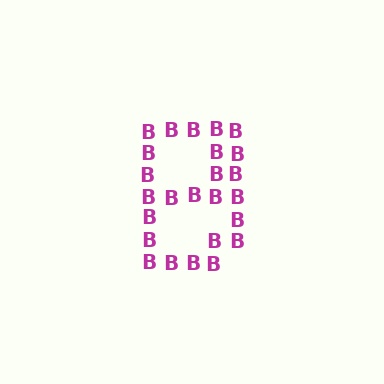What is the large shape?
The large shape is the letter B.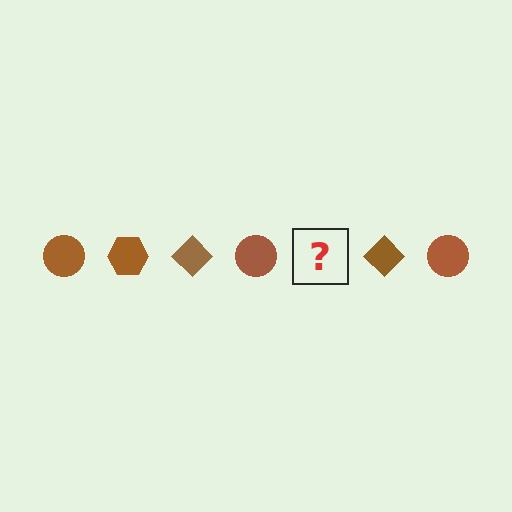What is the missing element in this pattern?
The missing element is a brown hexagon.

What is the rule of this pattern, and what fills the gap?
The rule is that the pattern cycles through circle, hexagon, diamond shapes in brown. The gap should be filled with a brown hexagon.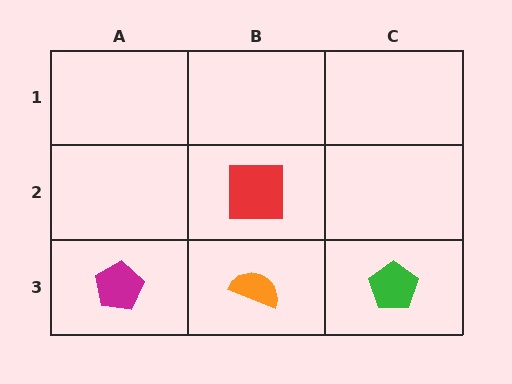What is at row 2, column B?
A red square.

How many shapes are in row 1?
0 shapes.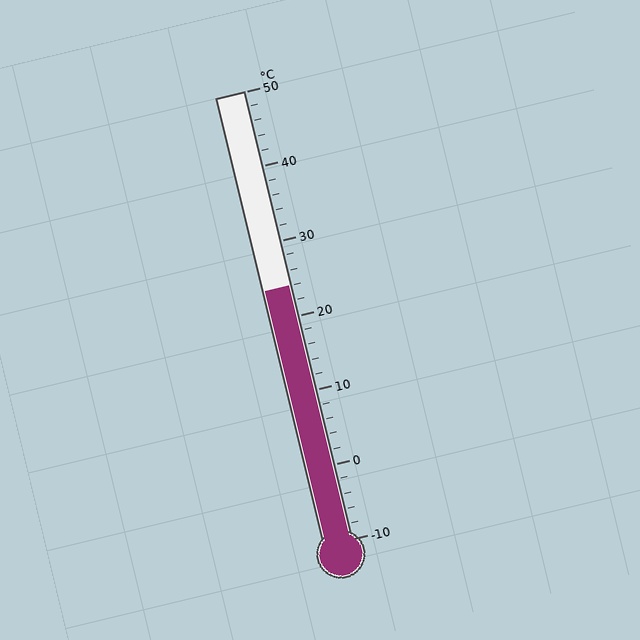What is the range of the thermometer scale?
The thermometer scale ranges from -10°C to 50°C.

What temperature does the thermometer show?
The thermometer shows approximately 24°C.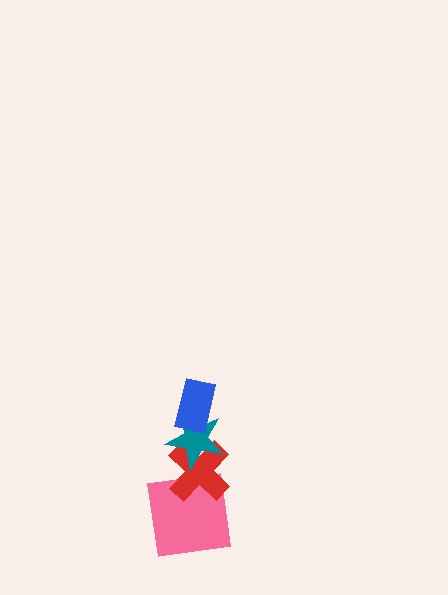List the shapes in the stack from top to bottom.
From top to bottom: the blue rectangle, the teal star, the red cross, the pink square.